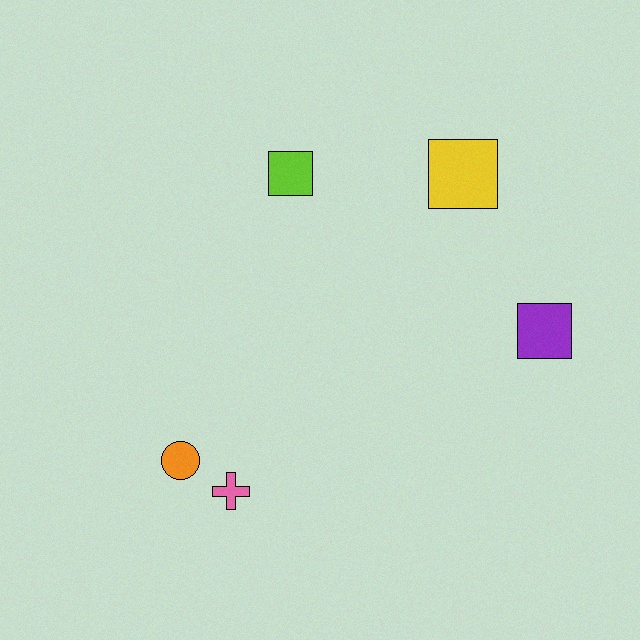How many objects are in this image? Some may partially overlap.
There are 5 objects.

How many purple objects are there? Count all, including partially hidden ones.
There is 1 purple object.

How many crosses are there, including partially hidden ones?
There is 1 cross.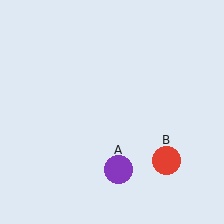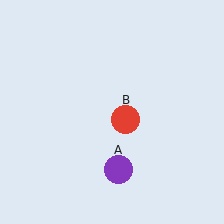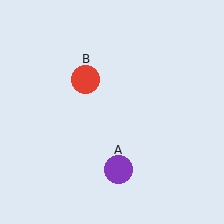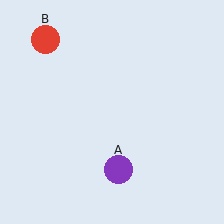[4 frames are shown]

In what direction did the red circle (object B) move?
The red circle (object B) moved up and to the left.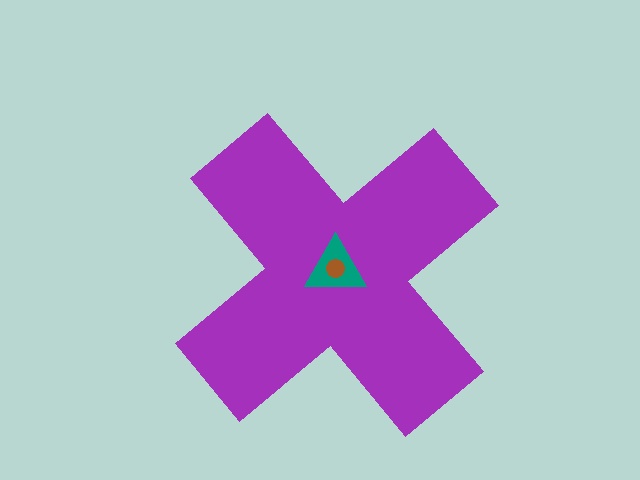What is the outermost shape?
The purple cross.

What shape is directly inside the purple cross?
The teal triangle.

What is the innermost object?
The brown circle.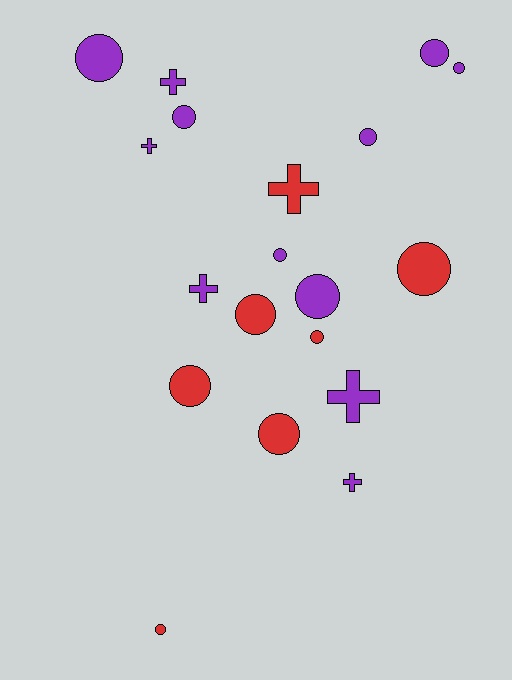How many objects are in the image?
There are 19 objects.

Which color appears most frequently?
Purple, with 12 objects.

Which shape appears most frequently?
Circle, with 13 objects.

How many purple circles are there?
There are 7 purple circles.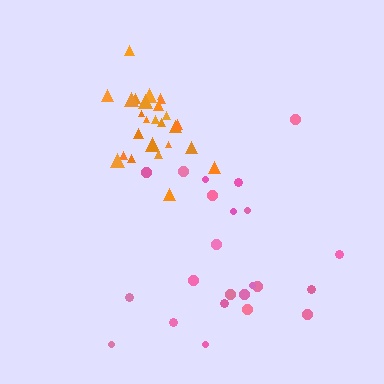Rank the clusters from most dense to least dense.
orange, pink.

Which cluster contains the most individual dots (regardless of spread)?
Orange (26).